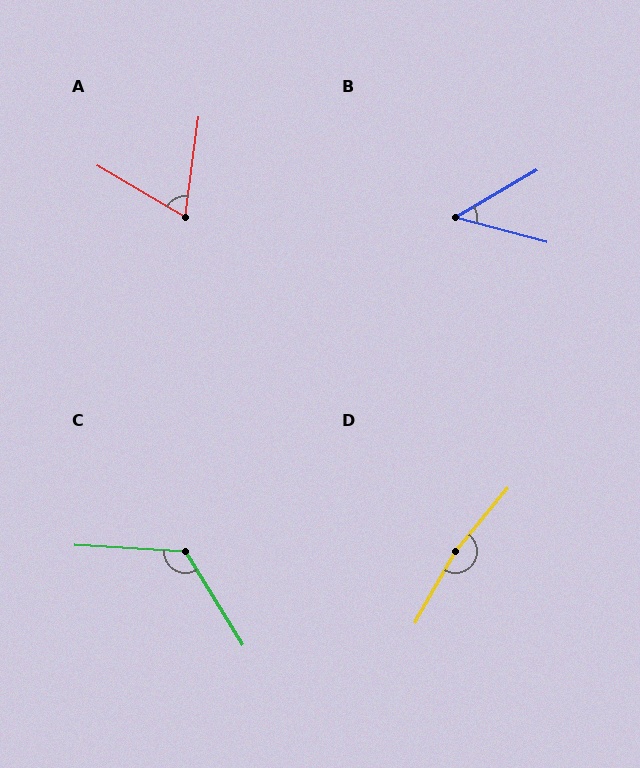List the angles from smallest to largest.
B (46°), A (67°), C (125°), D (170°).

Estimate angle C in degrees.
Approximately 125 degrees.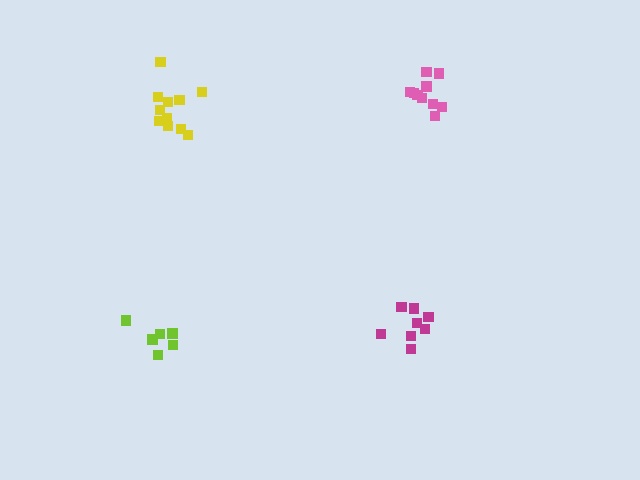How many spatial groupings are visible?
There are 4 spatial groupings.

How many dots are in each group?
Group 1: 10 dots, Group 2: 11 dots, Group 3: 8 dots, Group 4: 6 dots (35 total).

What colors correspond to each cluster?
The clusters are colored: pink, yellow, magenta, lime.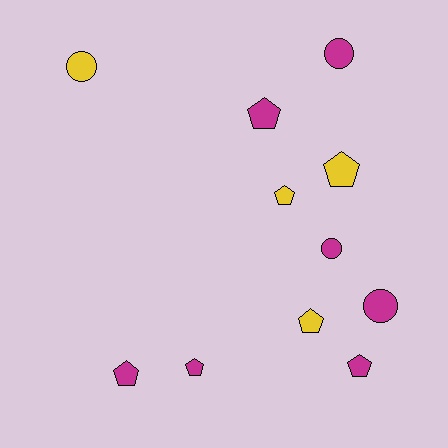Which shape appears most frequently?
Pentagon, with 7 objects.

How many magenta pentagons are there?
There are 4 magenta pentagons.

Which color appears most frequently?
Magenta, with 7 objects.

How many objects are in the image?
There are 11 objects.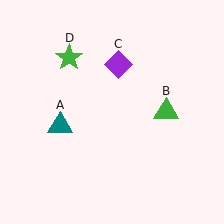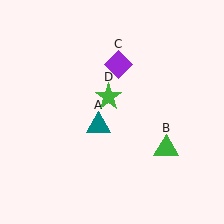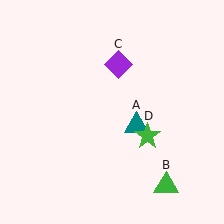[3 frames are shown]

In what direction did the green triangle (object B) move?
The green triangle (object B) moved down.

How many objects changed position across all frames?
3 objects changed position: teal triangle (object A), green triangle (object B), green star (object D).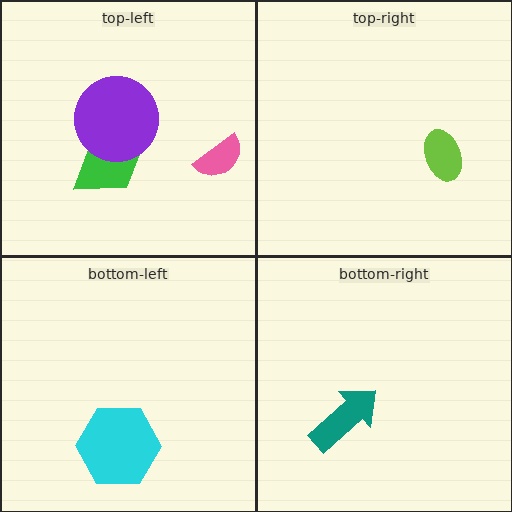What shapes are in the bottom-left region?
The cyan hexagon.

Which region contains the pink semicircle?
The top-left region.